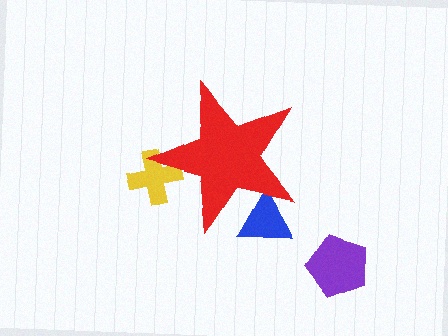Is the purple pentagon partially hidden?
No, the purple pentagon is fully visible.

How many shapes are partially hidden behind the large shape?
2 shapes are partially hidden.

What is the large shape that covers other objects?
A red star.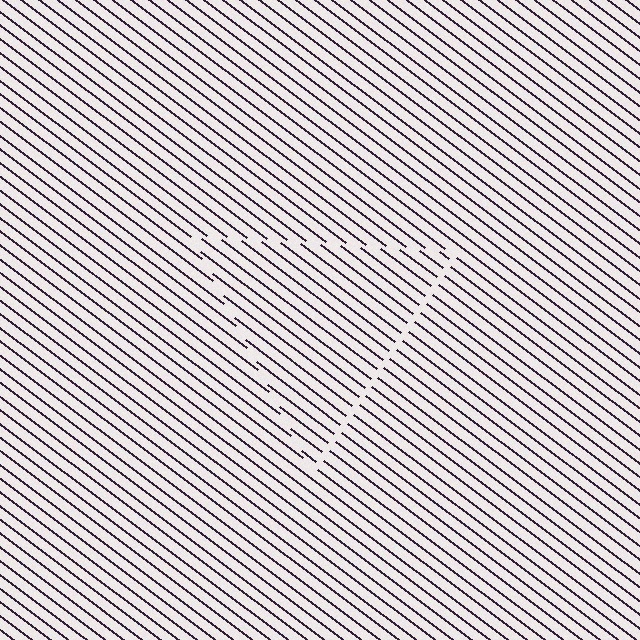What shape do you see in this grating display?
An illusory triangle. The interior of the shape contains the same grating, shifted by half a period — the contour is defined by the phase discontinuity where line-ends from the inner and outer gratings abut.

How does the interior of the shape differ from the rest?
The interior of the shape contains the same grating, shifted by half a period — the contour is defined by the phase discontinuity where line-ends from the inner and outer gratings abut.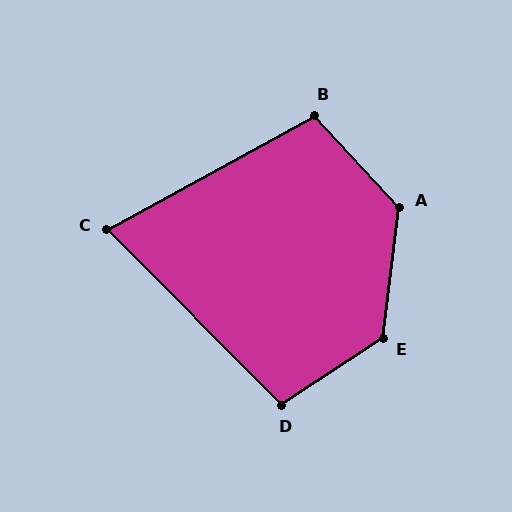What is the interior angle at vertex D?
Approximately 101 degrees (obtuse).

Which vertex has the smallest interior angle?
C, at approximately 74 degrees.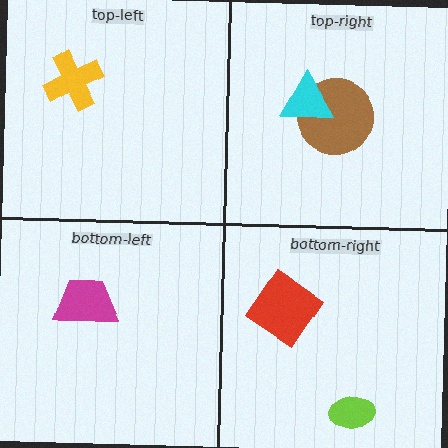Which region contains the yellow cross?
The top-left region.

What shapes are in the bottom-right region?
The red diamond, the lime ellipse.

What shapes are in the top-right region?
The brown circle, the cyan triangle.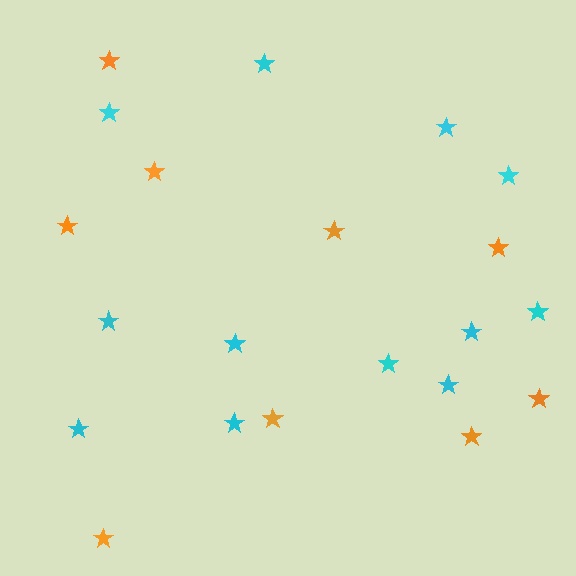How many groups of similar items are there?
There are 2 groups: one group of orange stars (9) and one group of cyan stars (12).